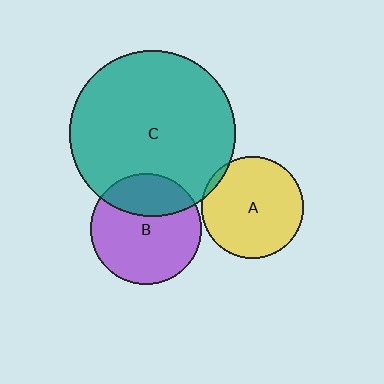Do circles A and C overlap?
Yes.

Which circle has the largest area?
Circle C (teal).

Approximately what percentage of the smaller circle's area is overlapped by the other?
Approximately 5%.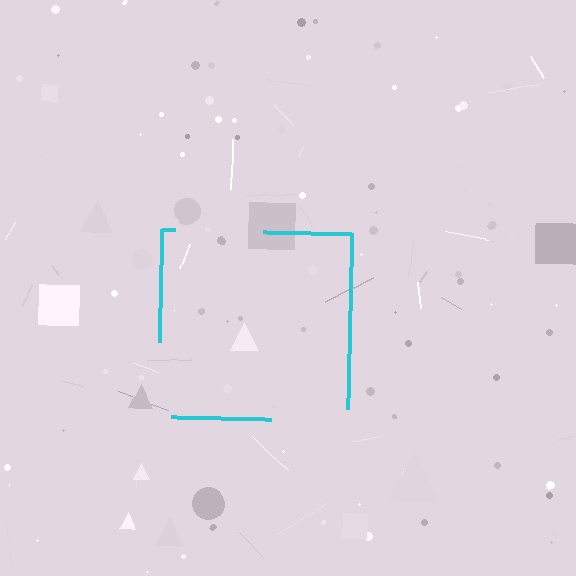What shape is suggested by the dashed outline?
The dashed outline suggests a square.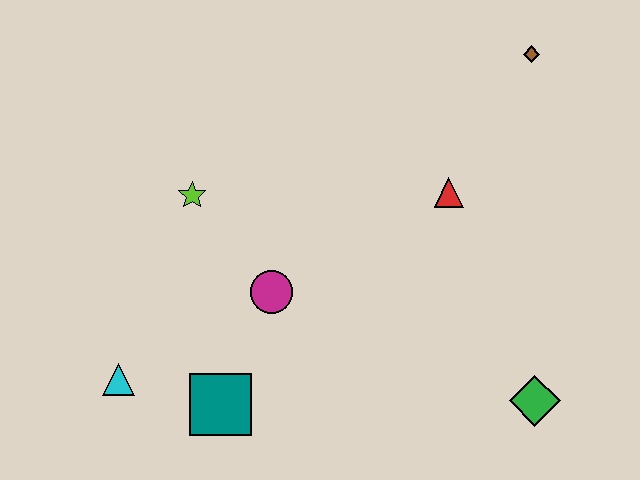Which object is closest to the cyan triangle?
The teal square is closest to the cyan triangle.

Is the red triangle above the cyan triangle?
Yes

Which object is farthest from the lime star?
The green diamond is farthest from the lime star.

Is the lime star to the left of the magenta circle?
Yes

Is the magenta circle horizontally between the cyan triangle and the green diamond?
Yes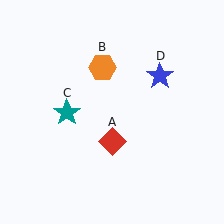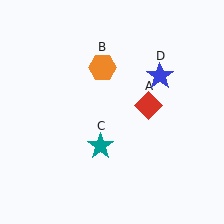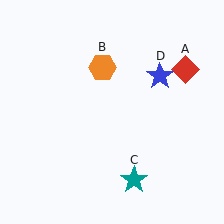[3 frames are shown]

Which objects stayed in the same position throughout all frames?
Orange hexagon (object B) and blue star (object D) remained stationary.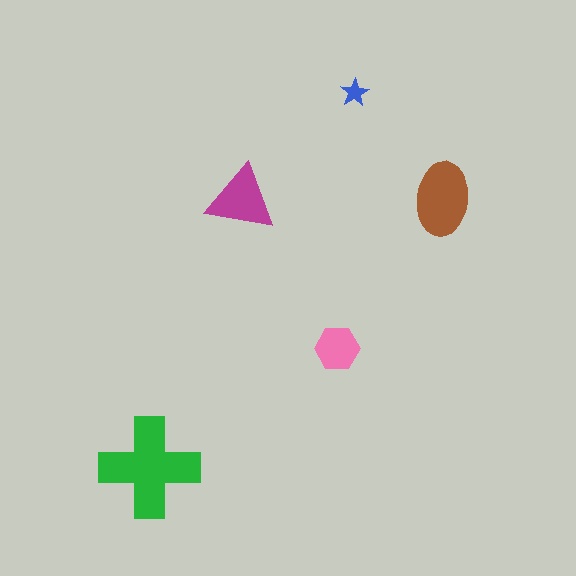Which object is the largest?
The green cross.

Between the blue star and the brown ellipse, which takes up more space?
The brown ellipse.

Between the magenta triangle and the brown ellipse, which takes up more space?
The brown ellipse.